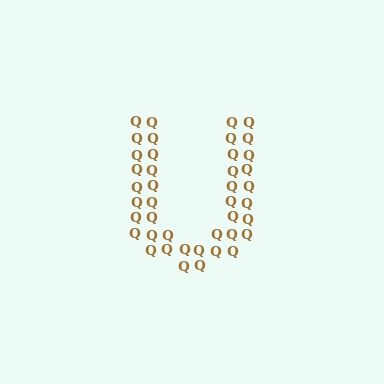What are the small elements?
The small elements are letter Q's.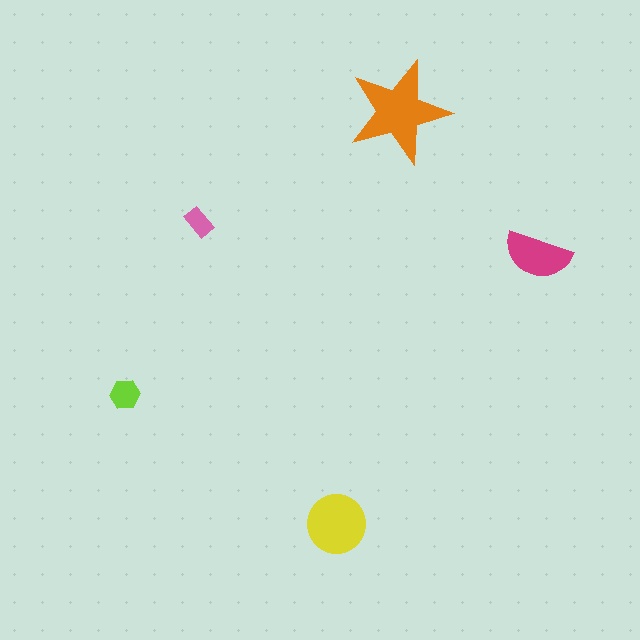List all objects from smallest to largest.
The pink rectangle, the lime hexagon, the magenta semicircle, the yellow circle, the orange star.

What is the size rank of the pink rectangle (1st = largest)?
5th.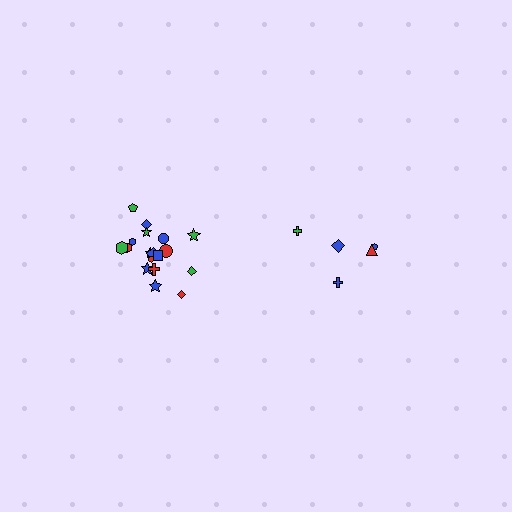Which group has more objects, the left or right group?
The left group.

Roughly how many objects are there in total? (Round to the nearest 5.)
Roughly 25 objects in total.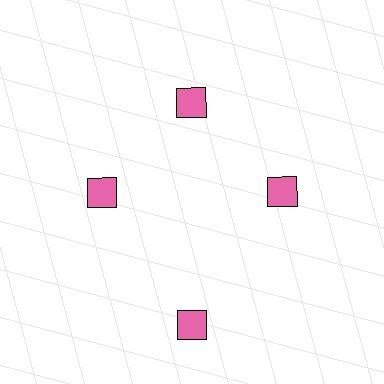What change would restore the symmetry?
The symmetry would be restored by moving it inward, back onto the ring so that all 4 diamonds sit at equal angles and equal distance from the center.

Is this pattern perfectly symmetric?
No. The 4 pink diamonds are arranged in a ring, but one element near the 6 o'clock position is pushed outward from the center, breaking the 4-fold rotational symmetry.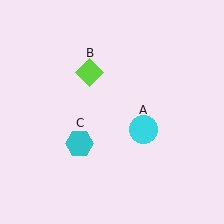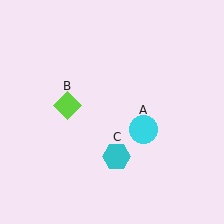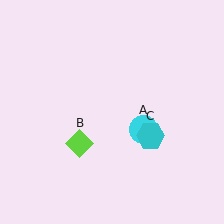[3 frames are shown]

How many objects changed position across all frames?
2 objects changed position: lime diamond (object B), cyan hexagon (object C).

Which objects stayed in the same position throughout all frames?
Cyan circle (object A) remained stationary.